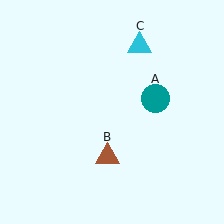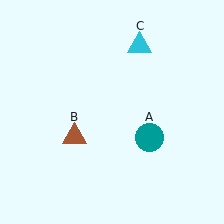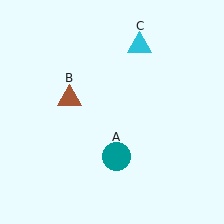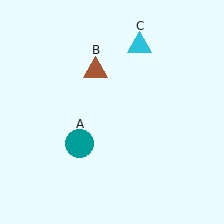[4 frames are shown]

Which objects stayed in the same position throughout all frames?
Cyan triangle (object C) remained stationary.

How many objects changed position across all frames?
2 objects changed position: teal circle (object A), brown triangle (object B).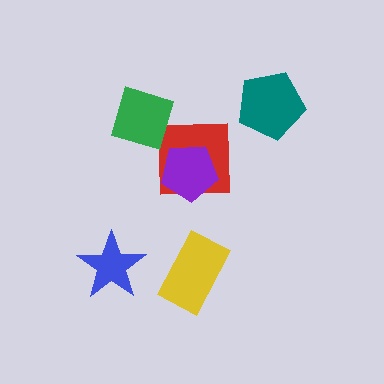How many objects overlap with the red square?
1 object overlaps with the red square.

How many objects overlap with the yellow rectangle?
0 objects overlap with the yellow rectangle.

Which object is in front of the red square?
The purple pentagon is in front of the red square.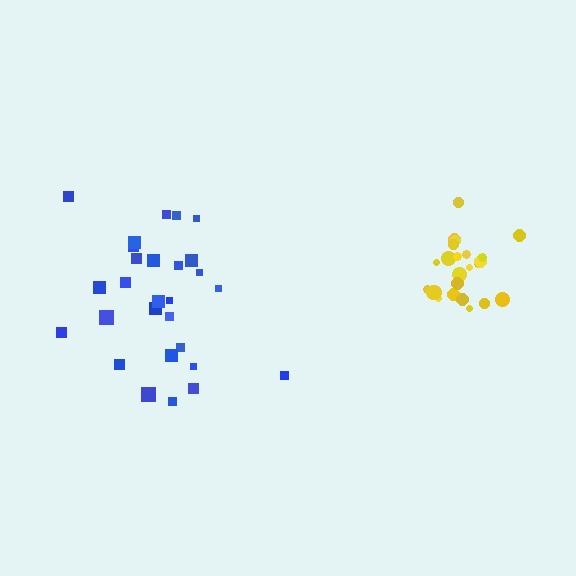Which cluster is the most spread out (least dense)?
Blue.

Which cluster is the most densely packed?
Yellow.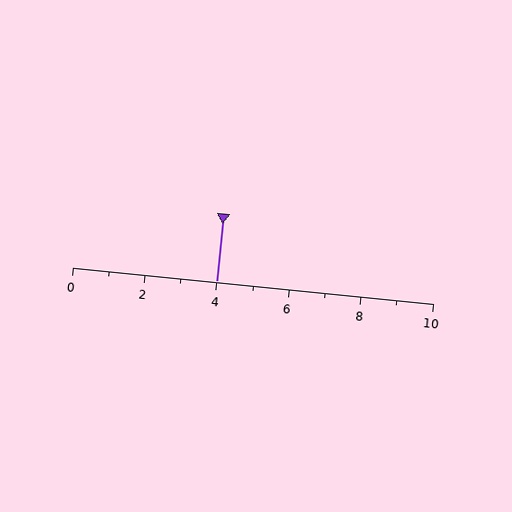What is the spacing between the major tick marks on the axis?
The major ticks are spaced 2 apart.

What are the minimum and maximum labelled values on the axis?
The axis runs from 0 to 10.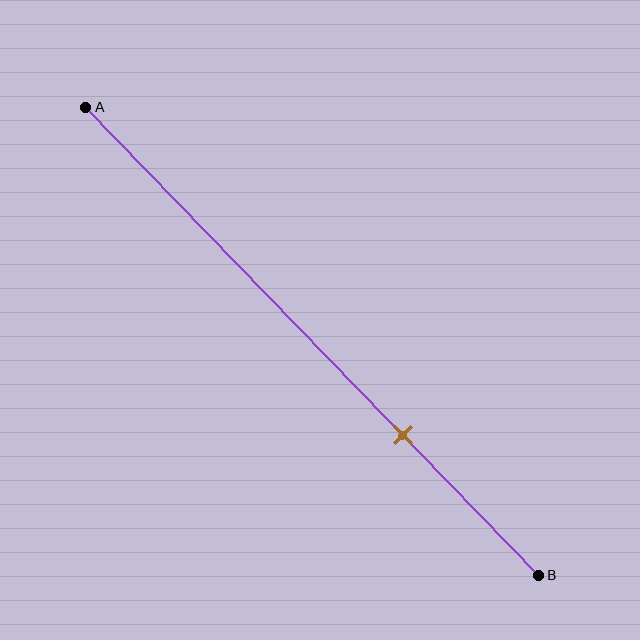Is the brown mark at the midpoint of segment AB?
No, the mark is at about 70% from A, not at the 50% midpoint.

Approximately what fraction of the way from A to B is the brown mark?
The brown mark is approximately 70% of the way from A to B.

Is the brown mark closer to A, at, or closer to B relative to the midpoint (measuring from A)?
The brown mark is closer to point B than the midpoint of segment AB.